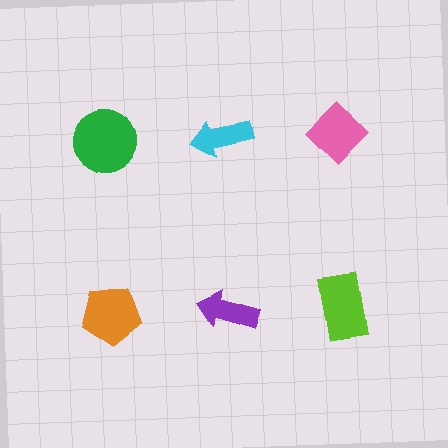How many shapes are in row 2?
3 shapes.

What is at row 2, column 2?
A purple arrow.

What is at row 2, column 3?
A lime rectangle.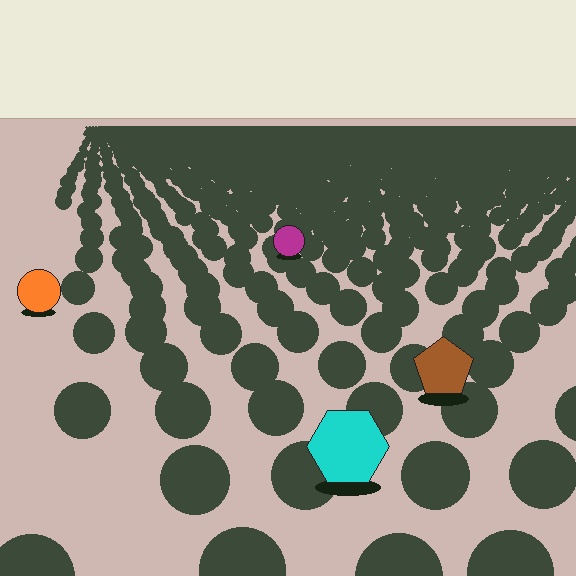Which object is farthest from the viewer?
The magenta circle is farthest from the viewer. It appears smaller and the ground texture around it is denser.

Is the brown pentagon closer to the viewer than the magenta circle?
Yes. The brown pentagon is closer — you can tell from the texture gradient: the ground texture is coarser near it.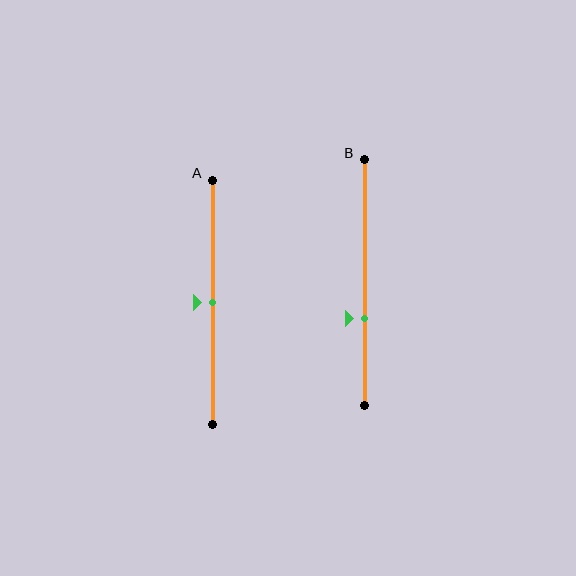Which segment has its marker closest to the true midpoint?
Segment A has its marker closest to the true midpoint.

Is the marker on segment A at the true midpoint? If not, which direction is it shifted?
Yes, the marker on segment A is at the true midpoint.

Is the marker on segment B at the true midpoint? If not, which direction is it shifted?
No, the marker on segment B is shifted downward by about 14% of the segment length.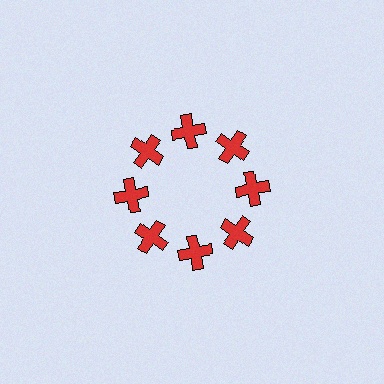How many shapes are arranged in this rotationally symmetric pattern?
There are 8 shapes, arranged in 8 groups of 1.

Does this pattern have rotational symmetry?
Yes, this pattern has 8-fold rotational symmetry. It looks the same after rotating 45 degrees around the center.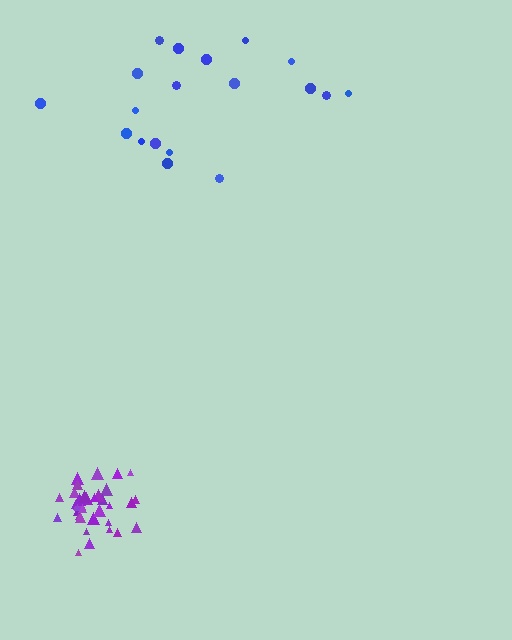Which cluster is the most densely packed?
Purple.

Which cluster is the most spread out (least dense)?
Blue.